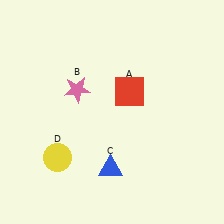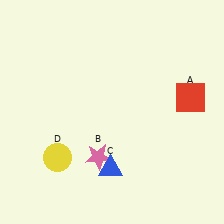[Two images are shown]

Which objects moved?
The objects that moved are: the red square (A), the pink star (B).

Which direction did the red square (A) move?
The red square (A) moved right.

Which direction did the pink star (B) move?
The pink star (B) moved down.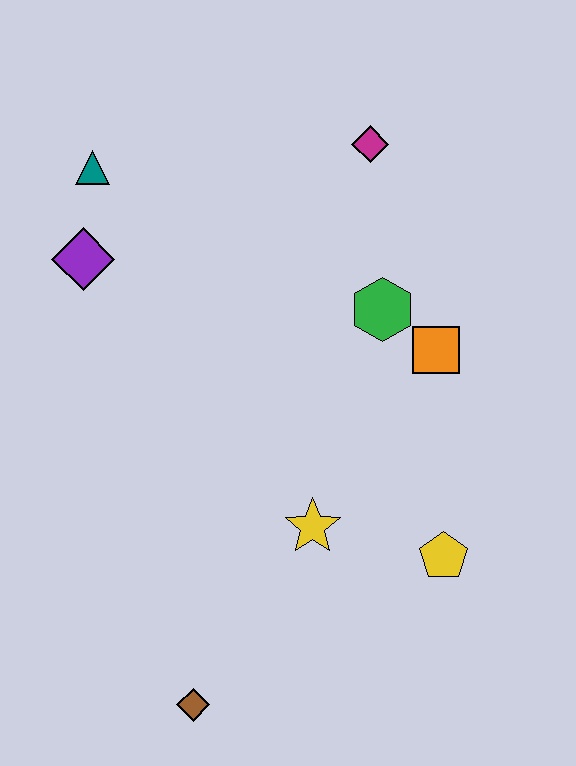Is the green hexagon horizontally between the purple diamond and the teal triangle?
No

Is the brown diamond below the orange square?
Yes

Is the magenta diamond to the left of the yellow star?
No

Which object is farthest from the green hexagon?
The brown diamond is farthest from the green hexagon.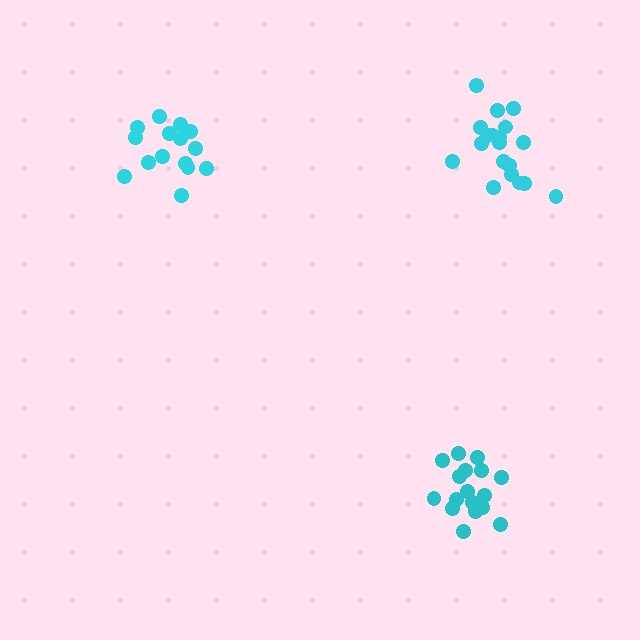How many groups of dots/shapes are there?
There are 3 groups.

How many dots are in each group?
Group 1: 17 dots, Group 2: 15 dots, Group 3: 19 dots (51 total).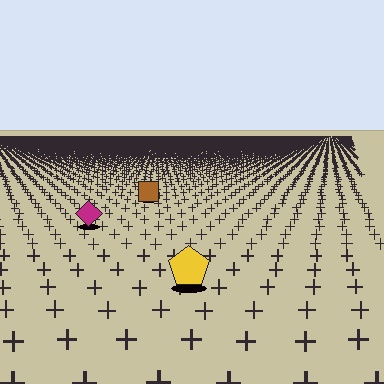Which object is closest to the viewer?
The yellow pentagon is closest. The texture marks near it are larger and more spread out.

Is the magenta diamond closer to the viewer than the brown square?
Yes. The magenta diamond is closer — you can tell from the texture gradient: the ground texture is coarser near it.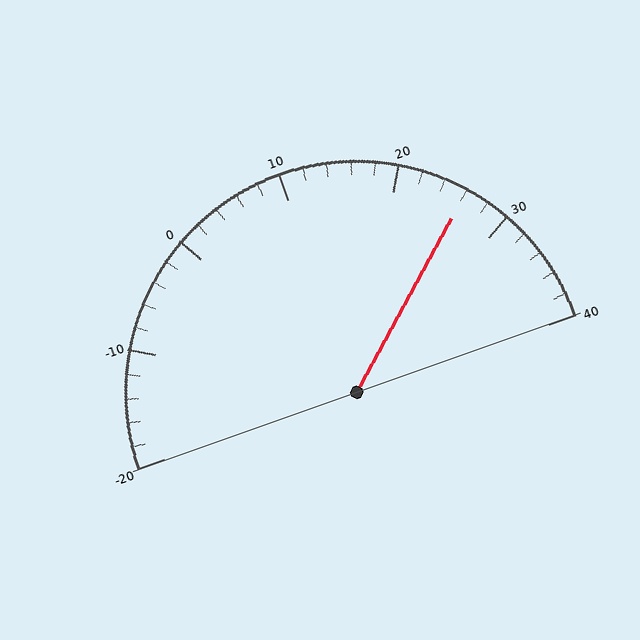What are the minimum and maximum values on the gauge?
The gauge ranges from -20 to 40.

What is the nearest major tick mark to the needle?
The nearest major tick mark is 30.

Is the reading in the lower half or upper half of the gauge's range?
The reading is in the upper half of the range (-20 to 40).